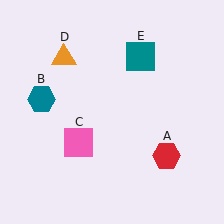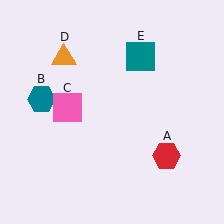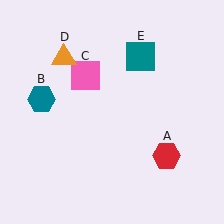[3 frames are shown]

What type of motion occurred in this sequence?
The pink square (object C) rotated clockwise around the center of the scene.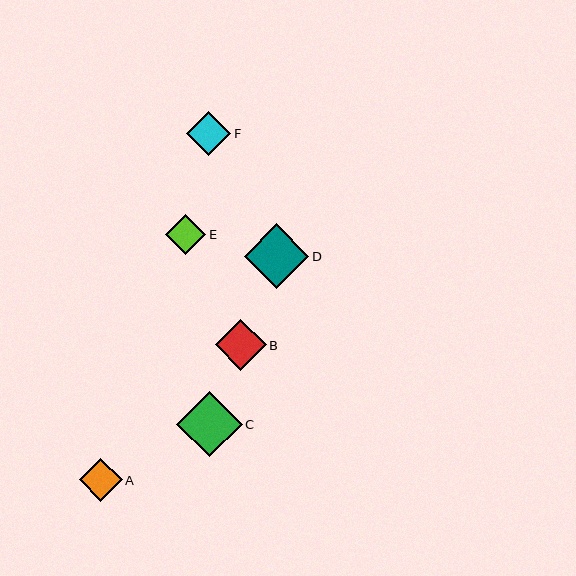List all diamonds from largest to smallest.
From largest to smallest: C, D, B, F, A, E.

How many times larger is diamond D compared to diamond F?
Diamond D is approximately 1.5 times the size of diamond F.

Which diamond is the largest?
Diamond C is the largest with a size of approximately 65 pixels.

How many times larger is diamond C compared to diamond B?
Diamond C is approximately 1.3 times the size of diamond B.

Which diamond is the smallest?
Diamond E is the smallest with a size of approximately 40 pixels.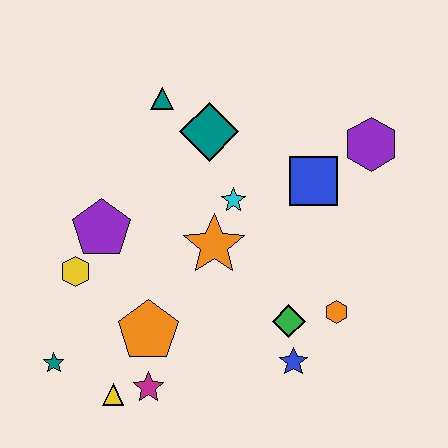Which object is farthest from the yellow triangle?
The purple hexagon is farthest from the yellow triangle.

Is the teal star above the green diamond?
No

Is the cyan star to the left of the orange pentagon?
No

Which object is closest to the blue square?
The purple hexagon is closest to the blue square.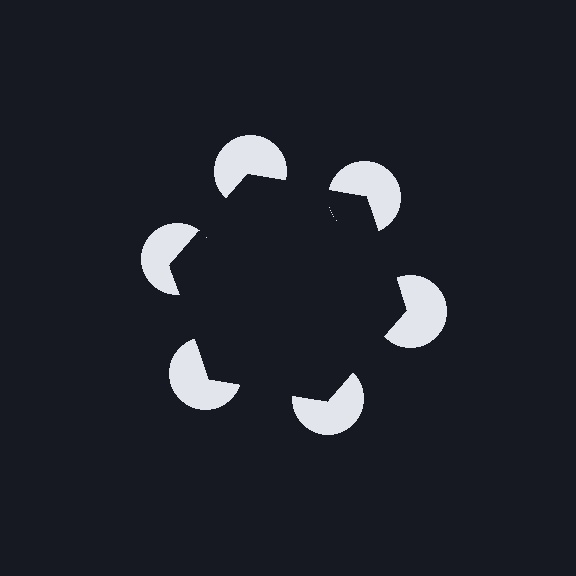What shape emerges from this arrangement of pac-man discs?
An illusory hexagon — its edges are inferred from the aligned wedge cuts in the pac-man discs, not physically drawn.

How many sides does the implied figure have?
6 sides.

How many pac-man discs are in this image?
There are 6 — one at each vertex of the illusory hexagon.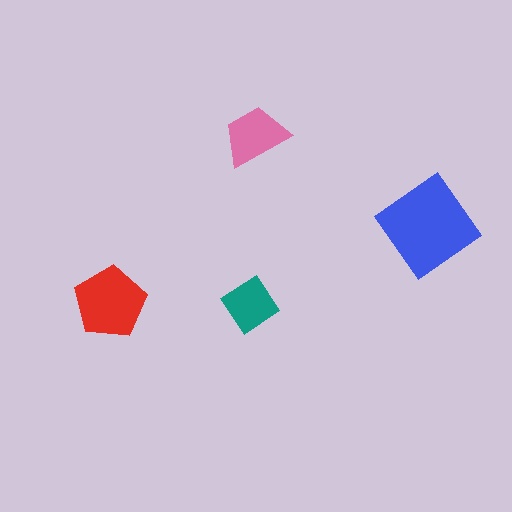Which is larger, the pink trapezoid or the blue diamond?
The blue diamond.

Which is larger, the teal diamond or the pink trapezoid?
The pink trapezoid.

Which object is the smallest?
The teal diamond.